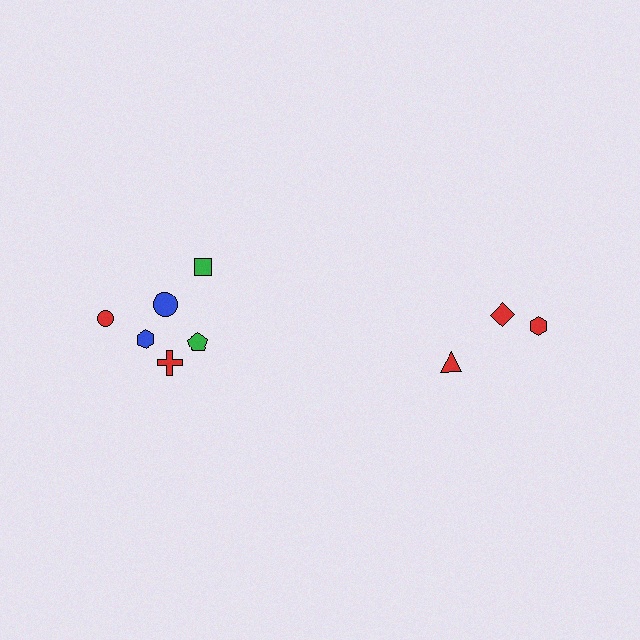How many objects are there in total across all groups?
There are 9 objects.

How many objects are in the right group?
There are 3 objects.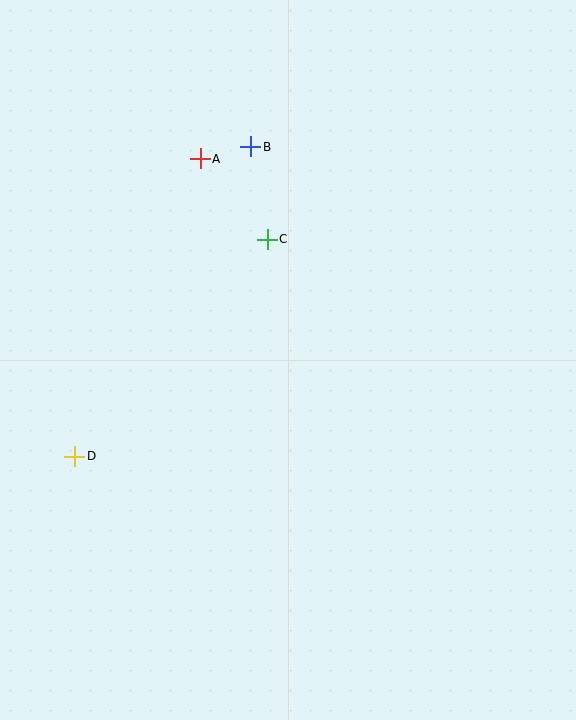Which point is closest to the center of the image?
Point C at (267, 239) is closest to the center.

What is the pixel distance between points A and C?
The distance between A and C is 105 pixels.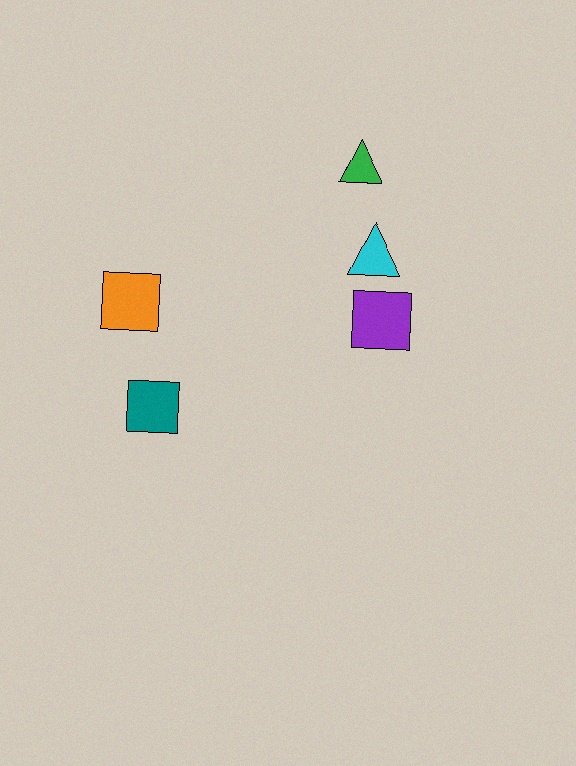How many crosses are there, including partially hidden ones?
There are no crosses.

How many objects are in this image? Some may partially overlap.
There are 5 objects.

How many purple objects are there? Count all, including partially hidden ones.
There is 1 purple object.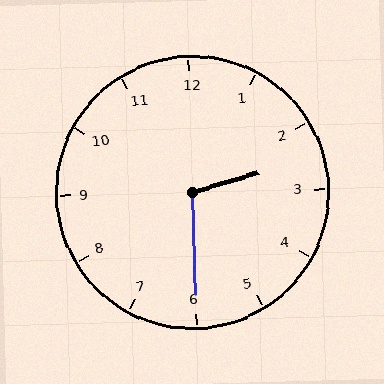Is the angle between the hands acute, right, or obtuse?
It is obtuse.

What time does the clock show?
2:30.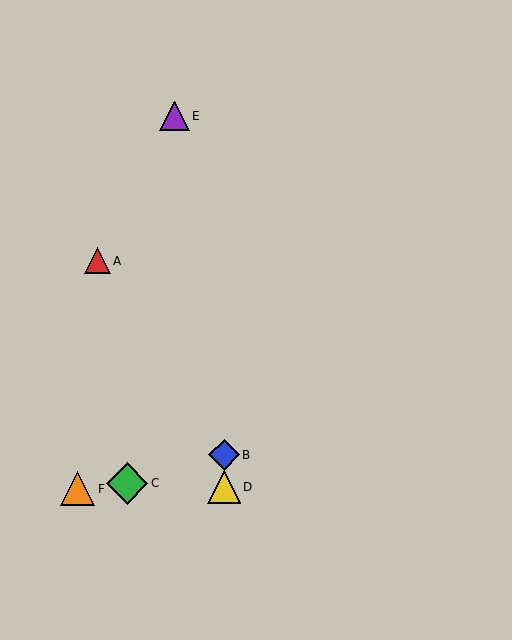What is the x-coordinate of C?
Object C is at x≈127.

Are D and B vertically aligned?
Yes, both are at x≈224.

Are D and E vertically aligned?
No, D is at x≈224 and E is at x≈175.